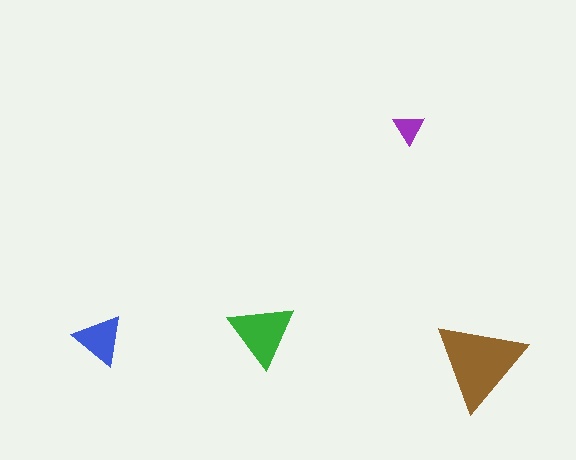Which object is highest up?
The purple triangle is topmost.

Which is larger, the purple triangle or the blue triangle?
The blue one.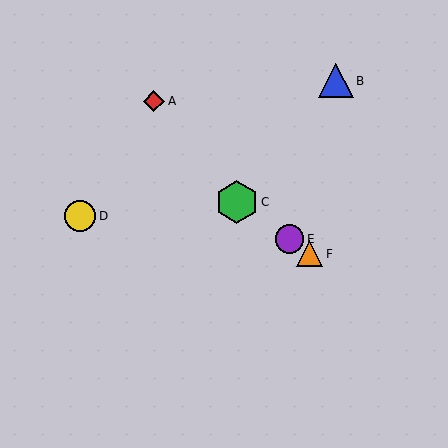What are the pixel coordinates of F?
Object F is at (310, 254).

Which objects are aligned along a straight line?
Objects C, E, F are aligned along a straight line.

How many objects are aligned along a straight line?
3 objects (C, E, F) are aligned along a straight line.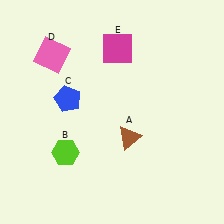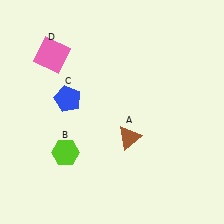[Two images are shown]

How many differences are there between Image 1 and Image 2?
There is 1 difference between the two images.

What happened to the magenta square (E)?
The magenta square (E) was removed in Image 2. It was in the top-right area of Image 1.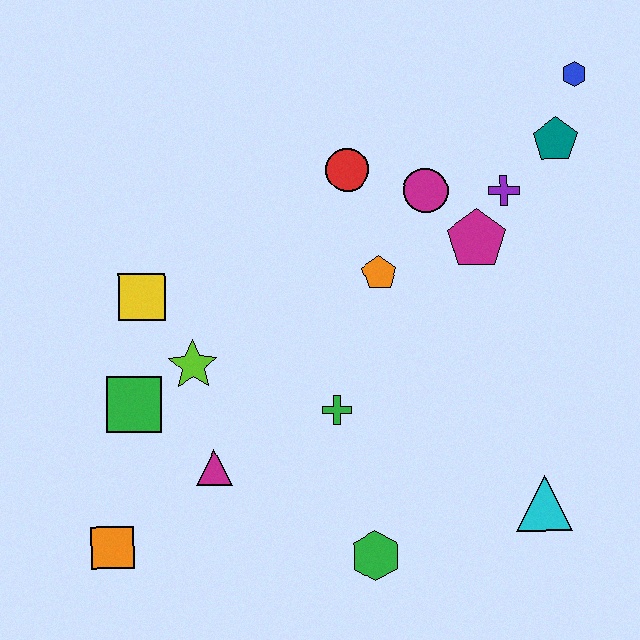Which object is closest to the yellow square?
The lime star is closest to the yellow square.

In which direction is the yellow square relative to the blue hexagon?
The yellow square is to the left of the blue hexagon.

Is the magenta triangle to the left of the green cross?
Yes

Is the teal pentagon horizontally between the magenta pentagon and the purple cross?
No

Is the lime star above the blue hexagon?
No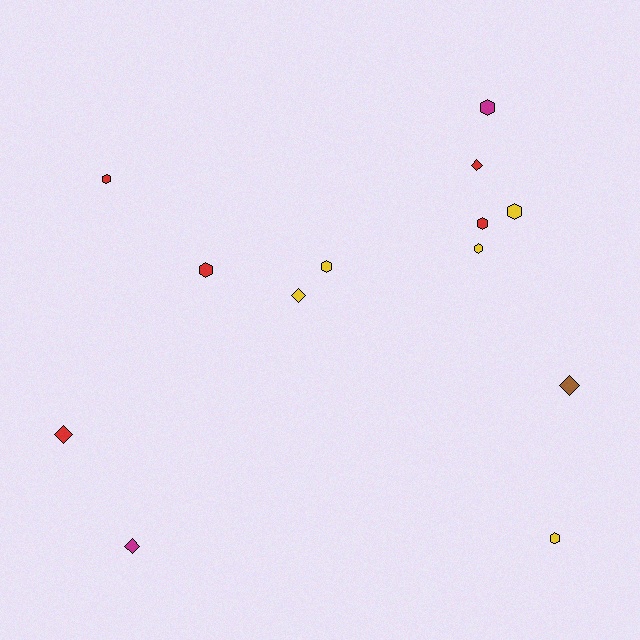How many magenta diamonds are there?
There is 1 magenta diamond.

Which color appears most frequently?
Yellow, with 5 objects.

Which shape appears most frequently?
Hexagon, with 8 objects.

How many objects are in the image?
There are 13 objects.